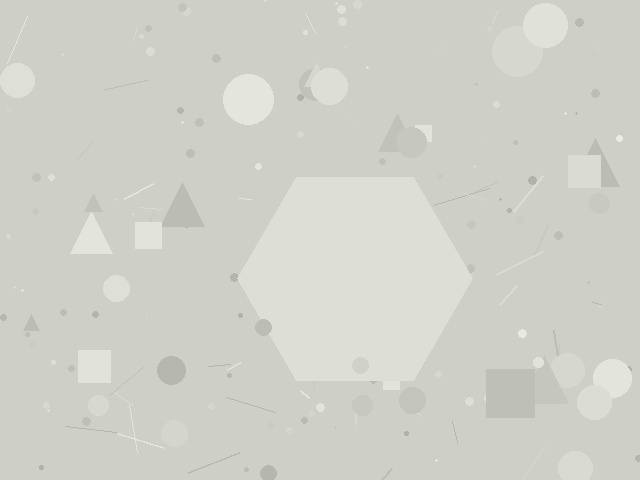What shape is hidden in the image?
A hexagon is hidden in the image.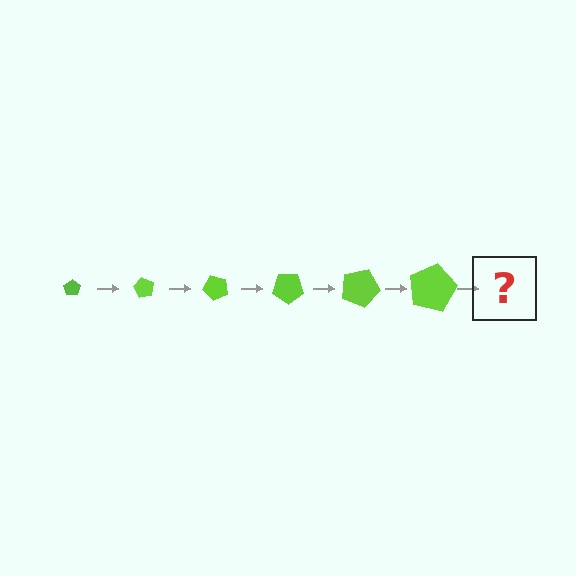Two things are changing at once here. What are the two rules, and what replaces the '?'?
The two rules are that the pentagon grows larger each step and it rotates 60 degrees each step. The '?' should be a pentagon, larger than the previous one and rotated 360 degrees from the start.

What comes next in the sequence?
The next element should be a pentagon, larger than the previous one and rotated 360 degrees from the start.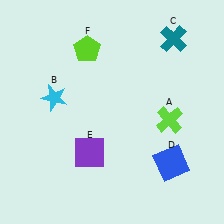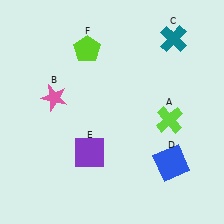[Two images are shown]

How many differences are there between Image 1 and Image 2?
There is 1 difference between the two images.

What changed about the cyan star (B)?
In Image 1, B is cyan. In Image 2, it changed to pink.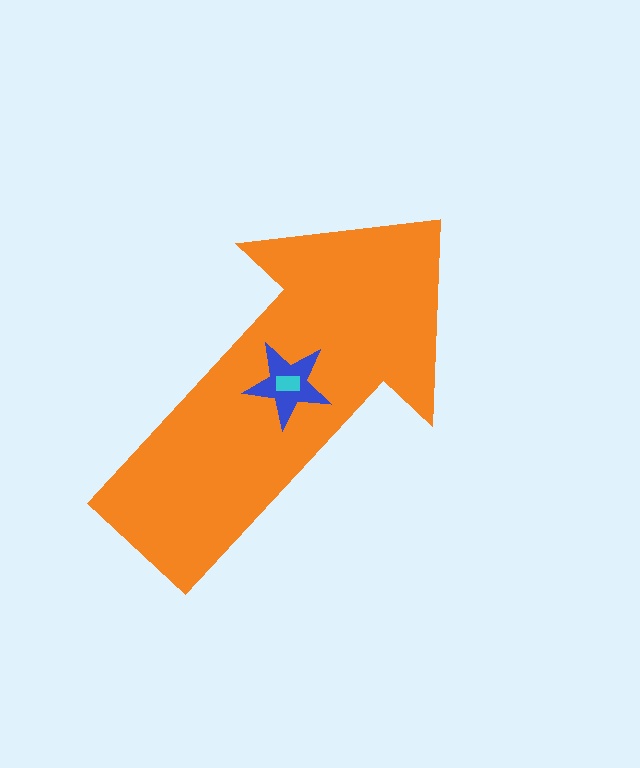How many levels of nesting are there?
3.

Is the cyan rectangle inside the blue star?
Yes.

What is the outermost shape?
The orange arrow.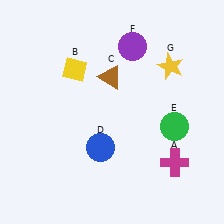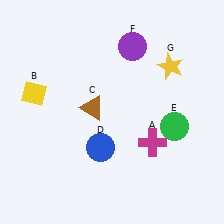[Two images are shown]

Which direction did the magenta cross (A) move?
The magenta cross (A) moved left.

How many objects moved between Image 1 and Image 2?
3 objects moved between the two images.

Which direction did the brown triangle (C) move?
The brown triangle (C) moved down.